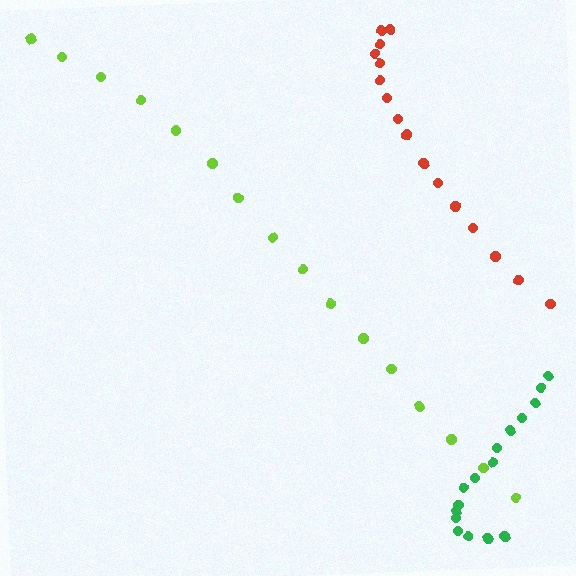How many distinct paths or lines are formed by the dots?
There are 3 distinct paths.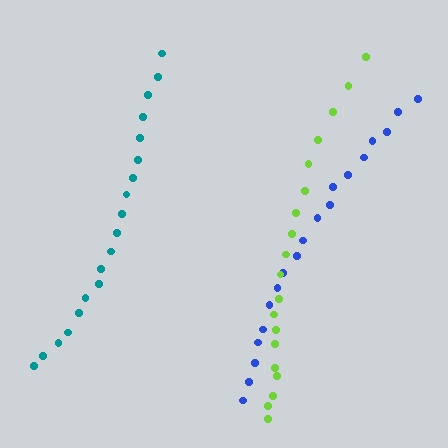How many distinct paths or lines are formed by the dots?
There are 3 distinct paths.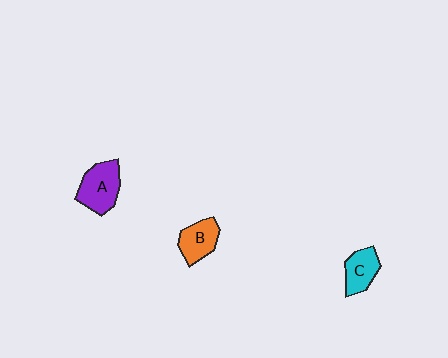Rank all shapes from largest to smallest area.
From largest to smallest: A (purple), B (orange), C (cyan).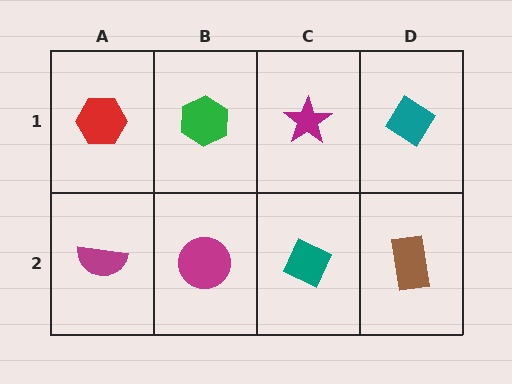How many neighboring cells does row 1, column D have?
2.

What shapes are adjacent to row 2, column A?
A red hexagon (row 1, column A), a magenta circle (row 2, column B).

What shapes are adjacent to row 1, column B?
A magenta circle (row 2, column B), a red hexagon (row 1, column A), a magenta star (row 1, column C).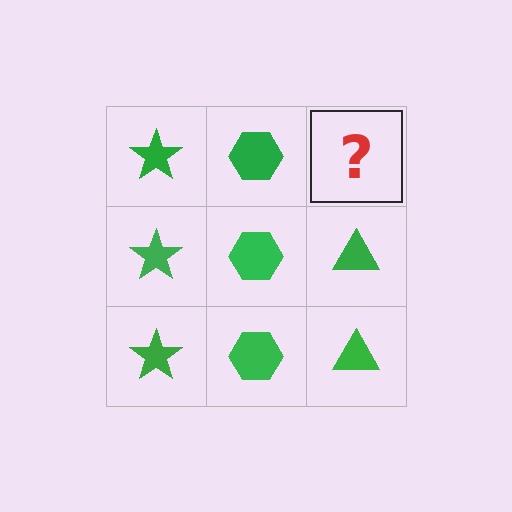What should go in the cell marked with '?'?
The missing cell should contain a green triangle.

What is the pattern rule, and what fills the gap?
The rule is that each column has a consistent shape. The gap should be filled with a green triangle.